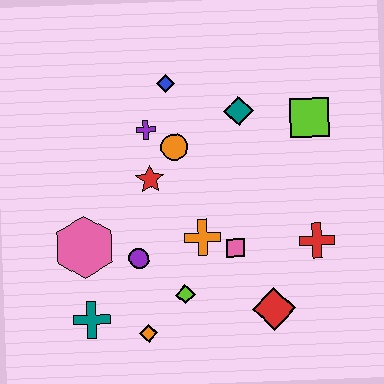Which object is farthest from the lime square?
The teal cross is farthest from the lime square.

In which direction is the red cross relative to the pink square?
The red cross is to the right of the pink square.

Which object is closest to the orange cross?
The pink square is closest to the orange cross.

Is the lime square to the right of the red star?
Yes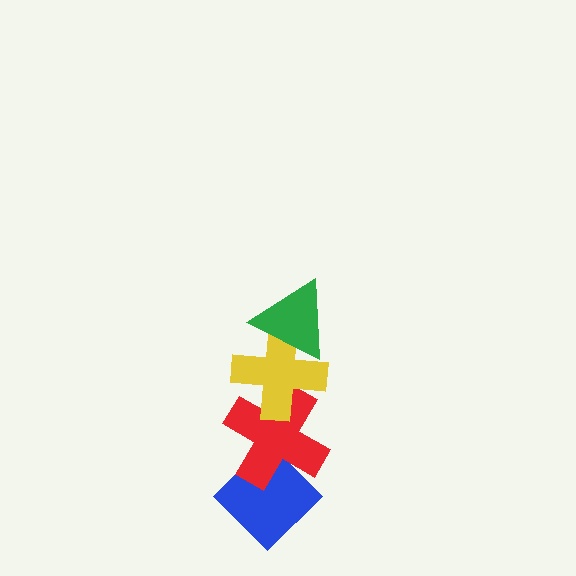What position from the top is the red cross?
The red cross is 3rd from the top.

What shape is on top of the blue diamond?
The red cross is on top of the blue diamond.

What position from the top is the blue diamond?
The blue diamond is 4th from the top.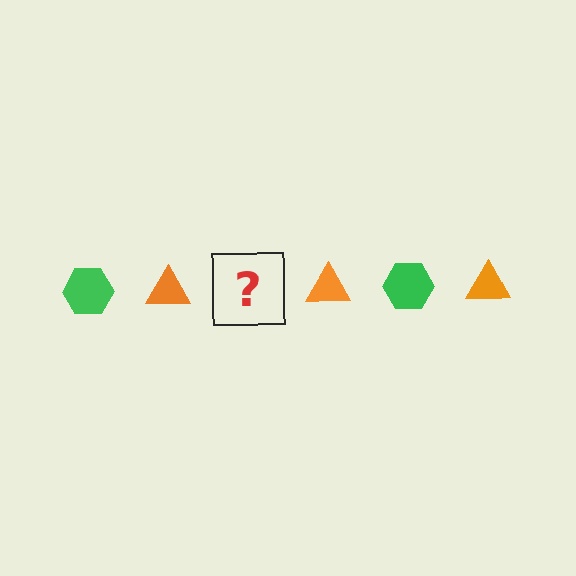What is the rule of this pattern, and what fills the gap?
The rule is that the pattern alternates between green hexagon and orange triangle. The gap should be filled with a green hexagon.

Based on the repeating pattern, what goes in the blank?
The blank should be a green hexagon.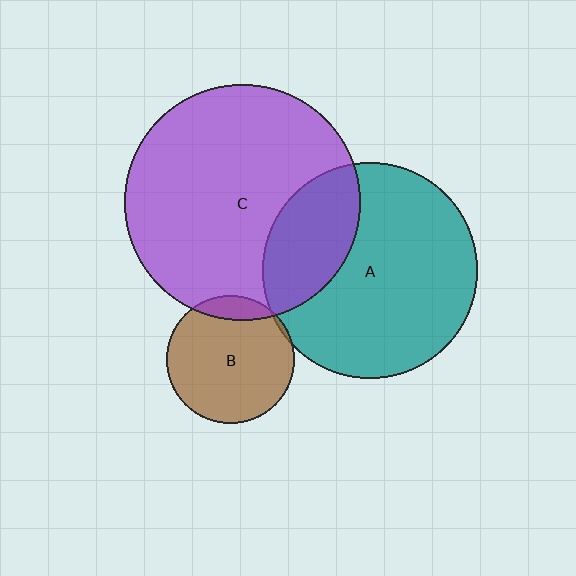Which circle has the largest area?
Circle C (purple).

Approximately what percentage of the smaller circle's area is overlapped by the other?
Approximately 10%.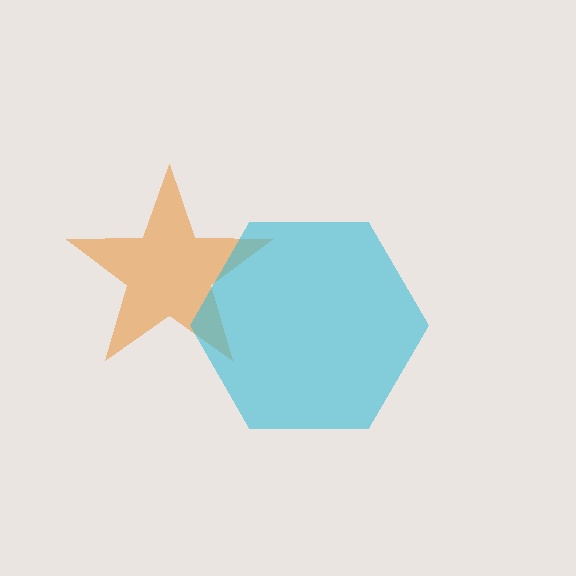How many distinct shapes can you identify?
There are 2 distinct shapes: an orange star, a cyan hexagon.